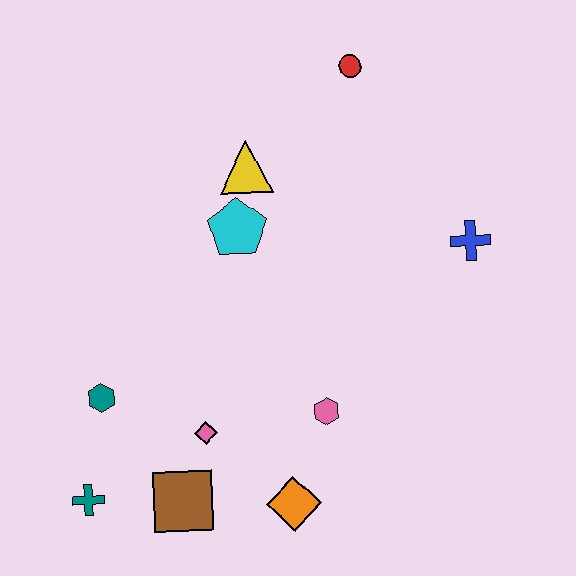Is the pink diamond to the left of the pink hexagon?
Yes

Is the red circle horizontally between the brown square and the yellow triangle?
No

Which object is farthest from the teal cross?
The red circle is farthest from the teal cross.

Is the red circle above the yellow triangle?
Yes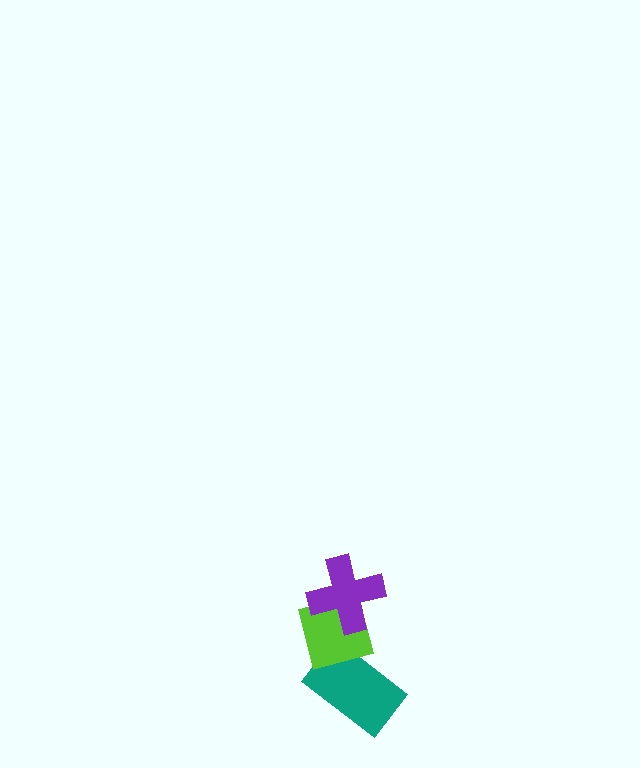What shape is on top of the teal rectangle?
The lime square is on top of the teal rectangle.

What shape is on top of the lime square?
The purple cross is on top of the lime square.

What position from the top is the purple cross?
The purple cross is 1st from the top.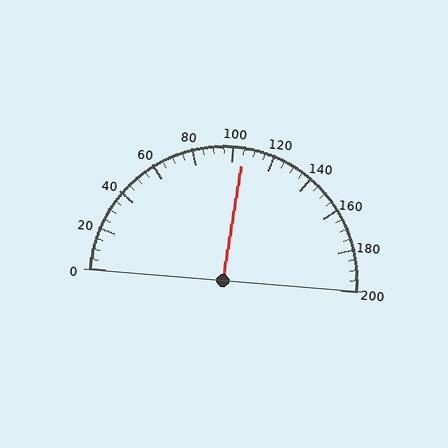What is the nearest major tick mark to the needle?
The nearest major tick mark is 100.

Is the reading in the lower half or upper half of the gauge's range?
The reading is in the upper half of the range (0 to 200).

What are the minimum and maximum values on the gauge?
The gauge ranges from 0 to 200.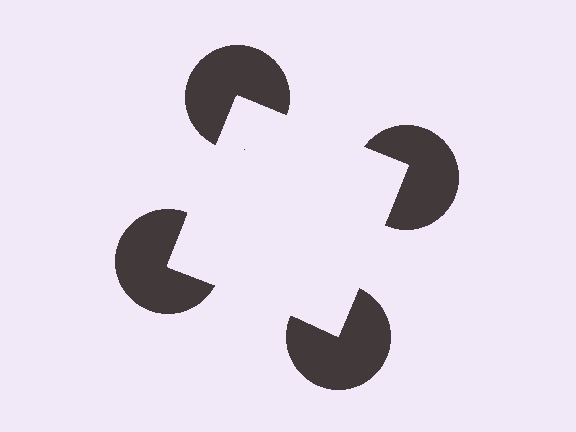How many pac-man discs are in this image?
There are 4 — one at each vertex of the illusory square.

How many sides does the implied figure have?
4 sides.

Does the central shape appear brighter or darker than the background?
It typically appears slightly brighter than the background, even though no actual brightness change is drawn.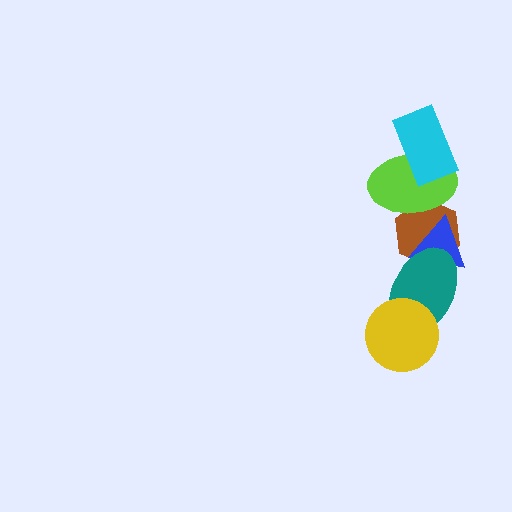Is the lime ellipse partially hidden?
Yes, it is partially covered by another shape.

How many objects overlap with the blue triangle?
3 objects overlap with the blue triangle.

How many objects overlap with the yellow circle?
1 object overlaps with the yellow circle.